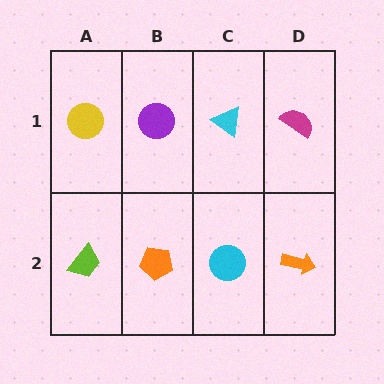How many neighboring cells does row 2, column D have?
2.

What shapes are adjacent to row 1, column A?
A lime trapezoid (row 2, column A), a purple circle (row 1, column B).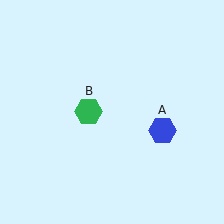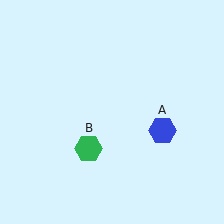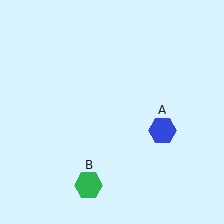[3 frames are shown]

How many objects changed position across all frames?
1 object changed position: green hexagon (object B).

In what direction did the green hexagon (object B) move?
The green hexagon (object B) moved down.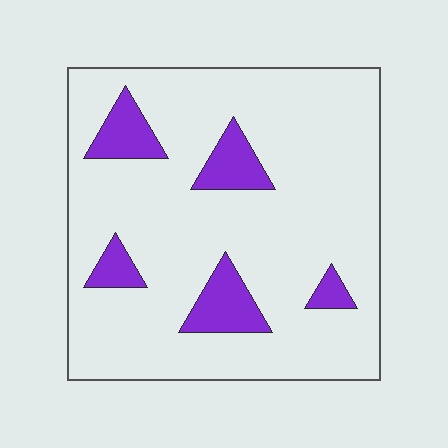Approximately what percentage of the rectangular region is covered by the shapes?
Approximately 15%.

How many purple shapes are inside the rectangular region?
5.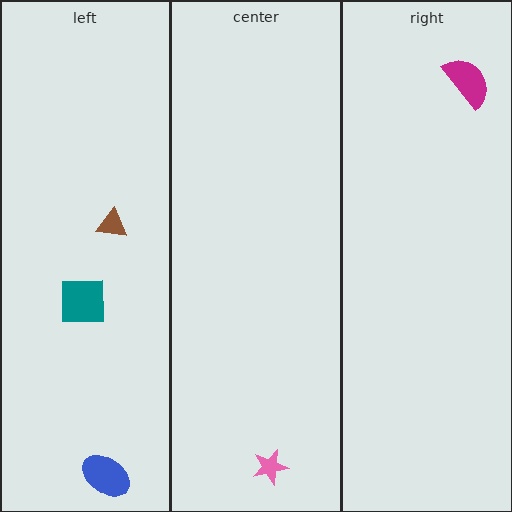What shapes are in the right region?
The magenta semicircle.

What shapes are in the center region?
The pink star.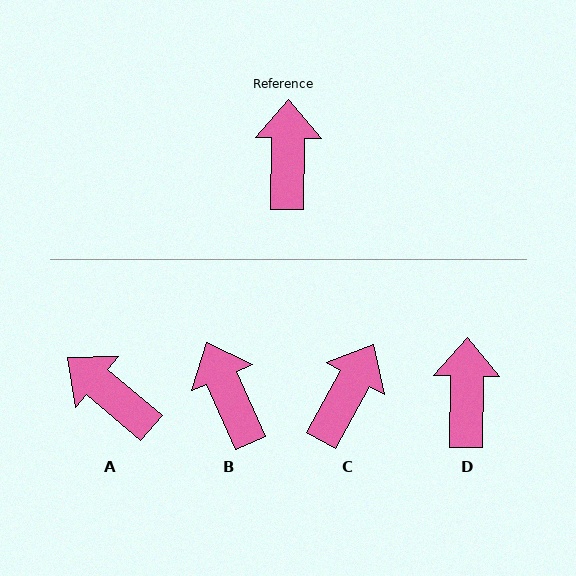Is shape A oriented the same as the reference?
No, it is off by about 51 degrees.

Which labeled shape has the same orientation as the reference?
D.